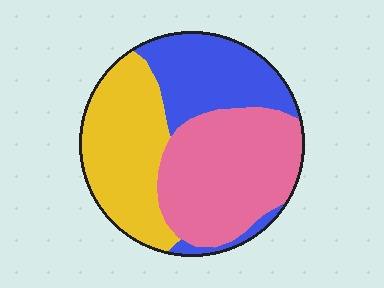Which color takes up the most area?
Pink, at roughly 40%.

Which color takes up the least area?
Blue, at roughly 30%.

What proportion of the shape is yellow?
Yellow takes up between a sixth and a third of the shape.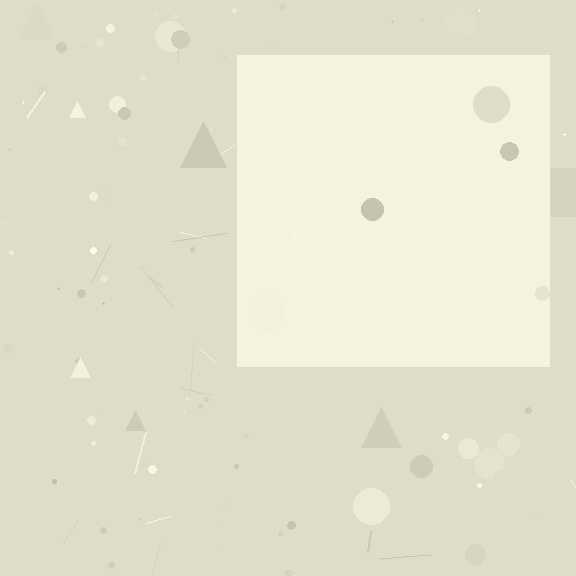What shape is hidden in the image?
A square is hidden in the image.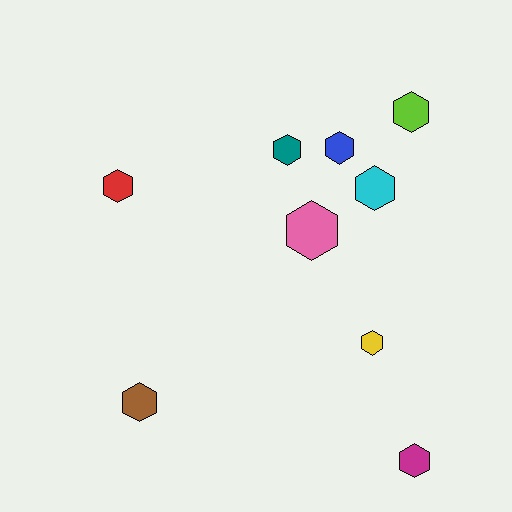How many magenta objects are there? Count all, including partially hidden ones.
There is 1 magenta object.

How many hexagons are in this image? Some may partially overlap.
There are 9 hexagons.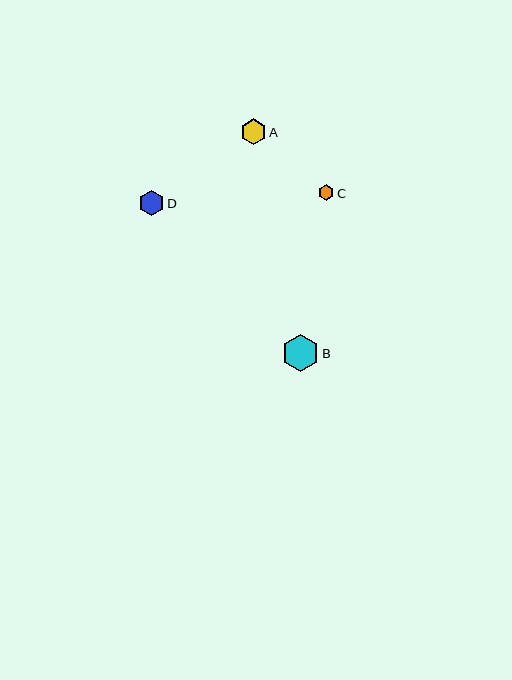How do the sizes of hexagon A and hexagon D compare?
Hexagon A and hexagon D are approximately the same size.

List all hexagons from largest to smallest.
From largest to smallest: B, A, D, C.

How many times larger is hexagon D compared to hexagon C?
Hexagon D is approximately 1.6 times the size of hexagon C.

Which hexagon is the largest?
Hexagon B is the largest with a size of approximately 37 pixels.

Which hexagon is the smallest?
Hexagon C is the smallest with a size of approximately 15 pixels.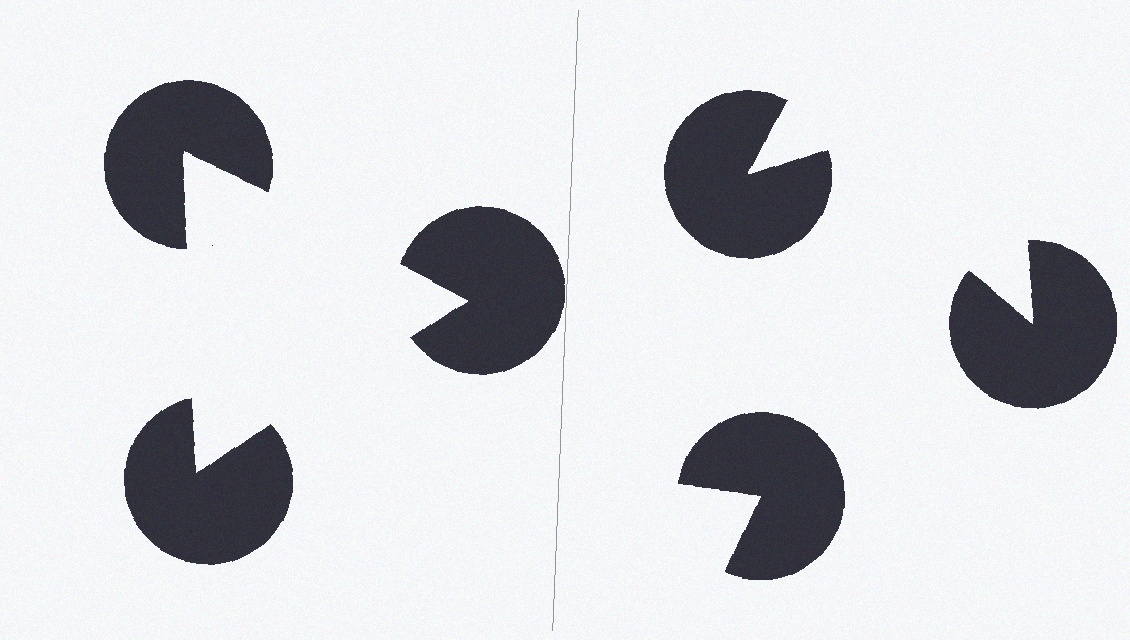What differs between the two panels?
The pac-man discs are positioned identically on both sides; only the wedge orientations differ. On the left they align to a triangle; on the right they are misaligned.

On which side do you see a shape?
An illusory triangle appears on the left side. On the right side the wedge cuts are rotated, so no coherent shape forms.